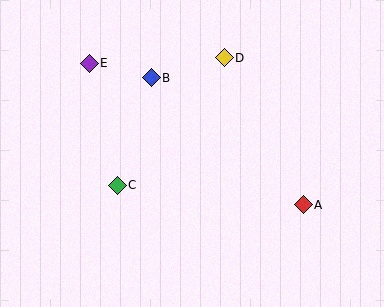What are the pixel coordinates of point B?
Point B is at (151, 78).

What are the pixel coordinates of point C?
Point C is at (117, 185).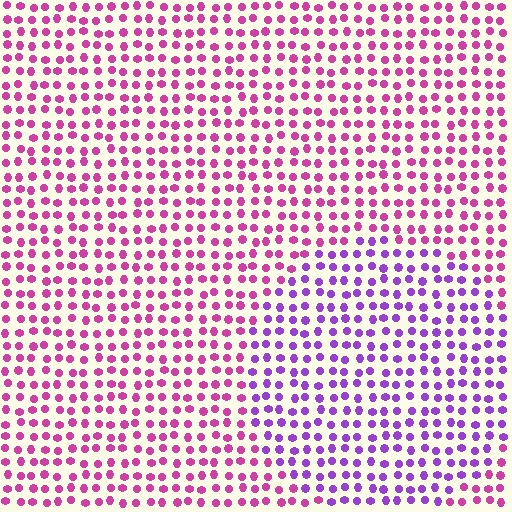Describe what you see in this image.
The image is filled with small magenta elements in a uniform arrangement. A circle-shaped region is visible where the elements are tinted to a slightly different hue, forming a subtle color boundary.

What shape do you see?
I see a circle.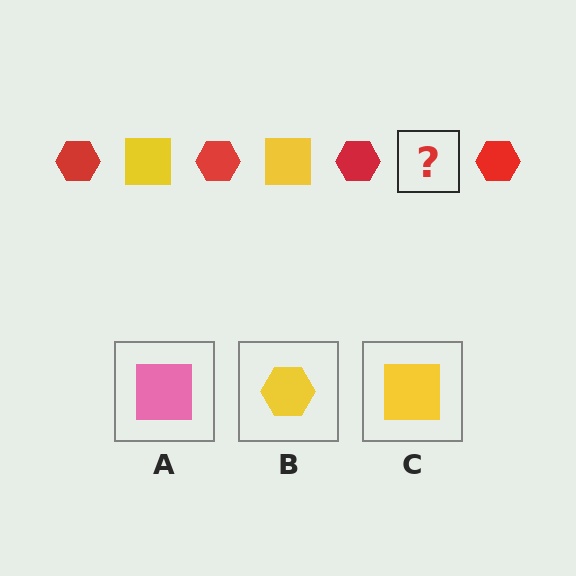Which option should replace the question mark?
Option C.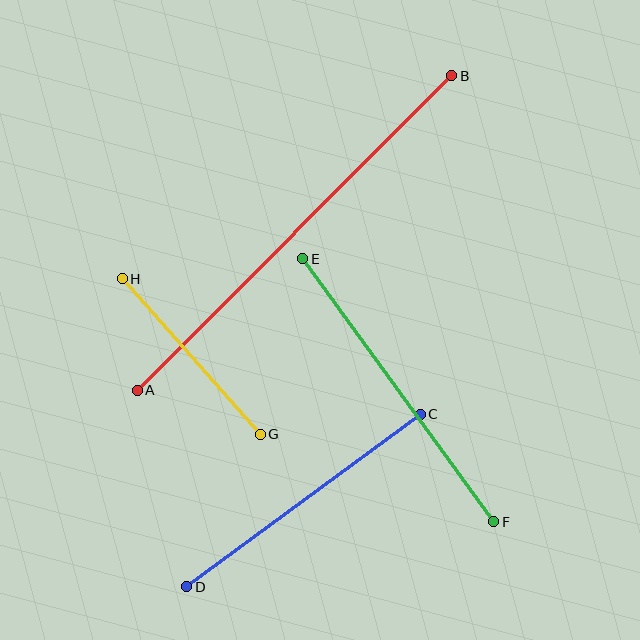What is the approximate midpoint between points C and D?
The midpoint is at approximately (303, 501) pixels.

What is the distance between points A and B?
The distance is approximately 445 pixels.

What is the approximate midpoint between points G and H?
The midpoint is at approximately (191, 356) pixels.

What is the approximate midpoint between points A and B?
The midpoint is at approximately (295, 233) pixels.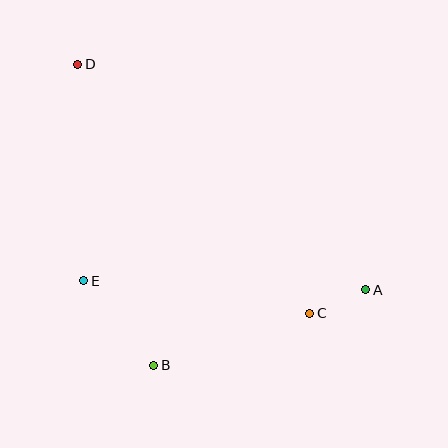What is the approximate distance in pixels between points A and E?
The distance between A and E is approximately 282 pixels.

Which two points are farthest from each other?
Points A and D are farthest from each other.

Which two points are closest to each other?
Points A and C are closest to each other.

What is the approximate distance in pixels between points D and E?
The distance between D and E is approximately 217 pixels.